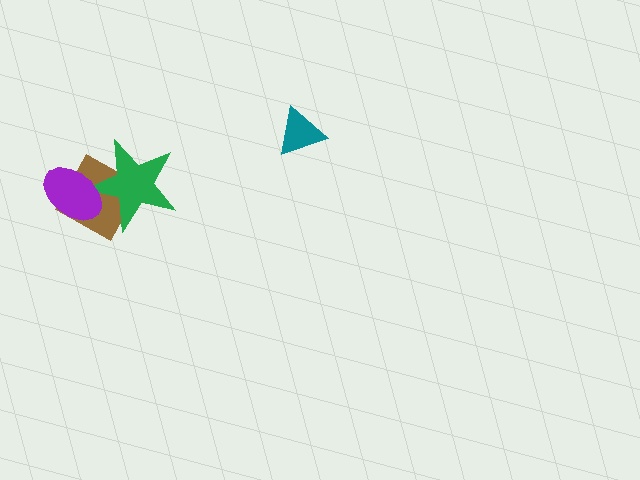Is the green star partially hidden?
Yes, it is partially covered by another shape.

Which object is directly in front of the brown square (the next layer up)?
The green star is directly in front of the brown square.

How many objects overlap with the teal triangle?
0 objects overlap with the teal triangle.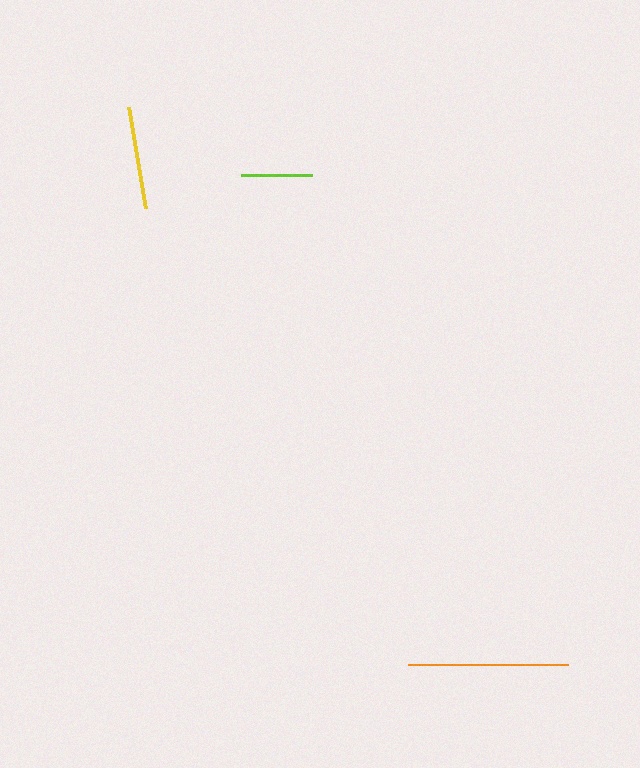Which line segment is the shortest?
The lime line is the shortest at approximately 71 pixels.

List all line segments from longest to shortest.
From longest to shortest: orange, yellow, lime.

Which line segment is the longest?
The orange line is the longest at approximately 160 pixels.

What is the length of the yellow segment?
The yellow segment is approximately 102 pixels long.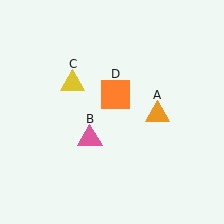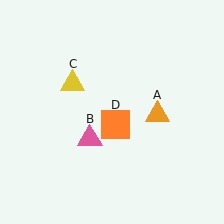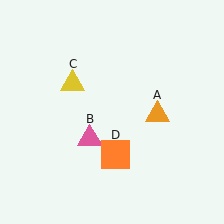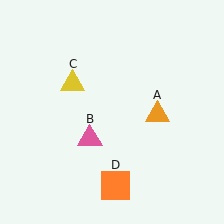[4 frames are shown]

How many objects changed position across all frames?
1 object changed position: orange square (object D).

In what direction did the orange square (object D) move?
The orange square (object D) moved down.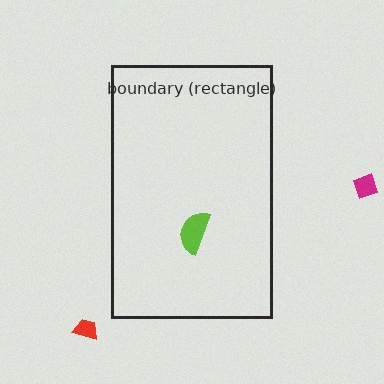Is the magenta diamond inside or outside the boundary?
Outside.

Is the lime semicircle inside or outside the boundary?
Inside.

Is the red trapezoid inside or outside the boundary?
Outside.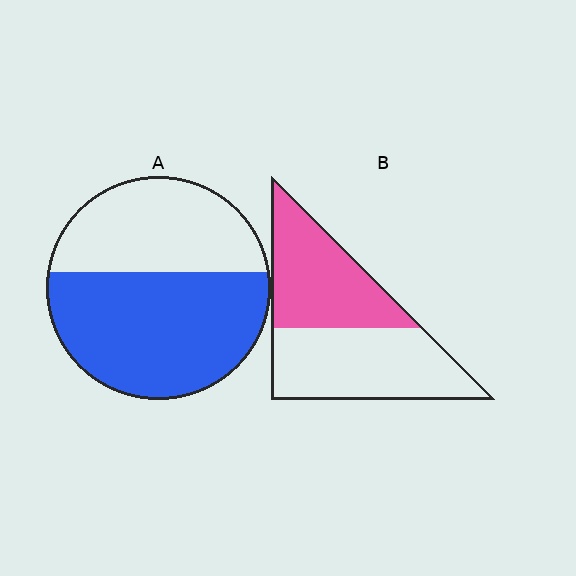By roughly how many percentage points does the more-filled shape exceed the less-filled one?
By roughly 15 percentage points (A over B).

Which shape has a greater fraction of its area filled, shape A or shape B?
Shape A.